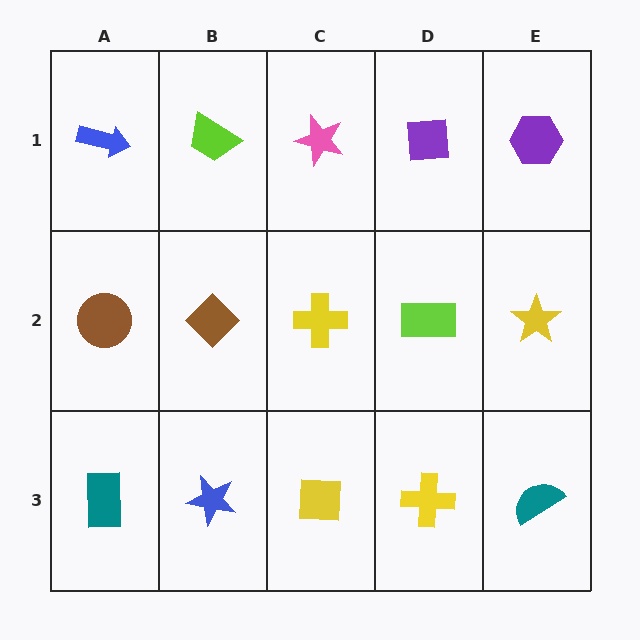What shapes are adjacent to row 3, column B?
A brown diamond (row 2, column B), a teal rectangle (row 3, column A), a yellow square (row 3, column C).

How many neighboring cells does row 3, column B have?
3.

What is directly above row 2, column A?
A blue arrow.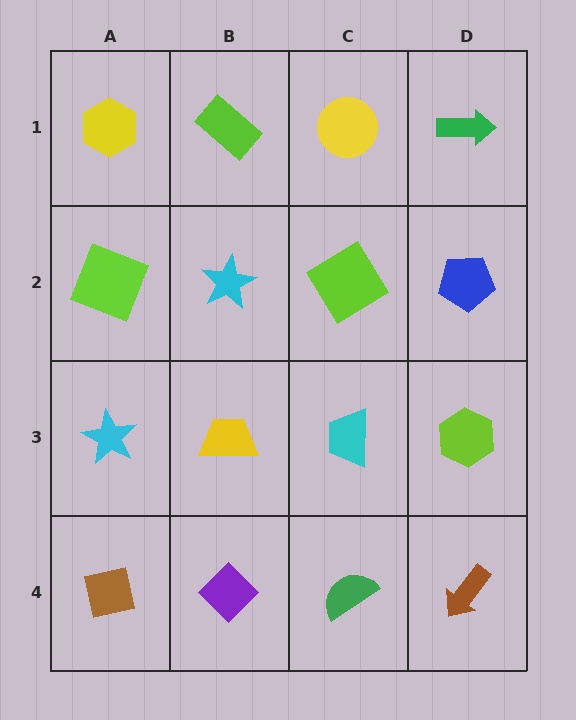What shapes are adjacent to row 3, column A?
A lime square (row 2, column A), a brown square (row 4, column A), a yellow trapezoid (row 3, column B).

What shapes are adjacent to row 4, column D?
A lime hexagon (row 3, column D), a green semicircle (row 4, column C).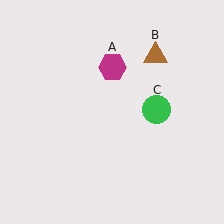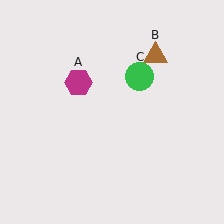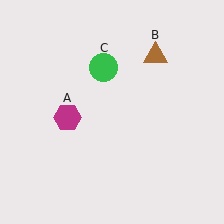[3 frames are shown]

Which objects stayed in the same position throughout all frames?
Brown triangle (object B) remained stationary.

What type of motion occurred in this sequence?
The magenta hexagon (object A), green circle (object C) rotated counterclockwise around the center of the scene.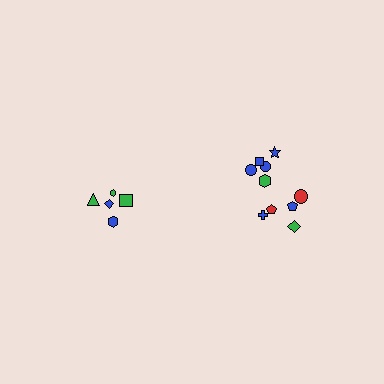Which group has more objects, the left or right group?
The right group.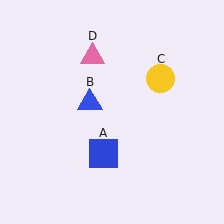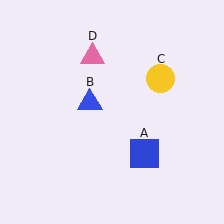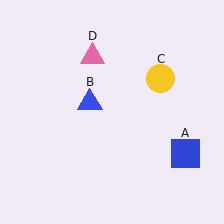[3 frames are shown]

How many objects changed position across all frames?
1 object changed position: blue square (object A).